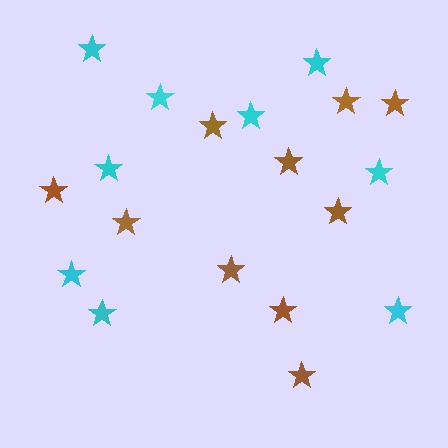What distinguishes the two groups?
There are 2 groups: one group of brown stars (10) and one group of cyan stars (9).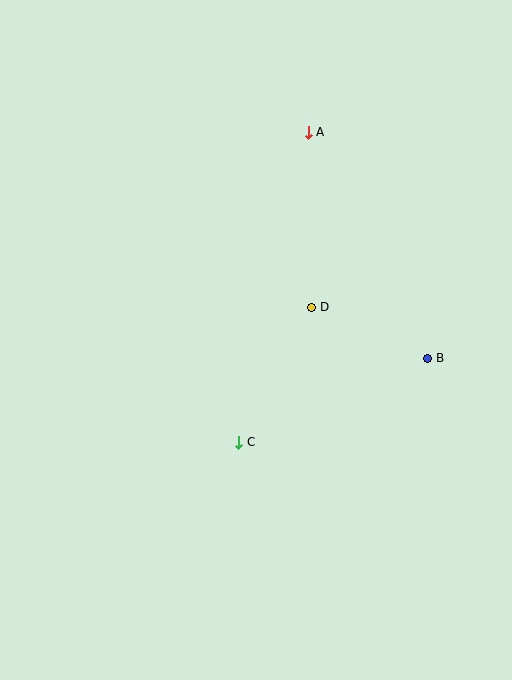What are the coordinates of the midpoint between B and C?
The midpoint between B and C is at (333, 400).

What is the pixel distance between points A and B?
The distance between A and B is 256 pixels.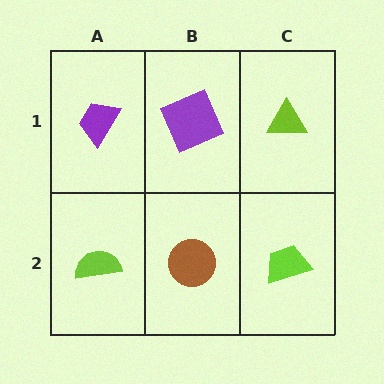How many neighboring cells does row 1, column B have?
3.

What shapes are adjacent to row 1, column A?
A lime semicircle (row 2, column A), a purple square (row 1, column B).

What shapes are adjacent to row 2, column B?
A purple square (row 1, column B), a lime semicircle (row 2, column A), a lime trapezoid (row 2, column C).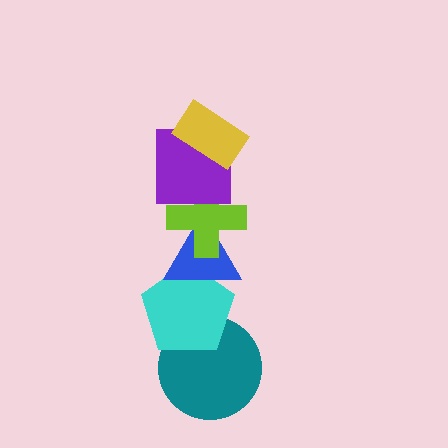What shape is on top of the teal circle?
The cyan pentagon is on top of the teal circle.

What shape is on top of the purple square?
The yellow rectangle is on top of the purple square.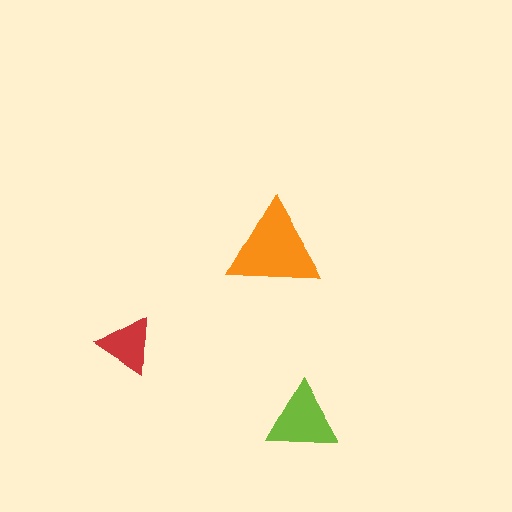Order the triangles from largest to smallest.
the orange one, the lime one, the red one.